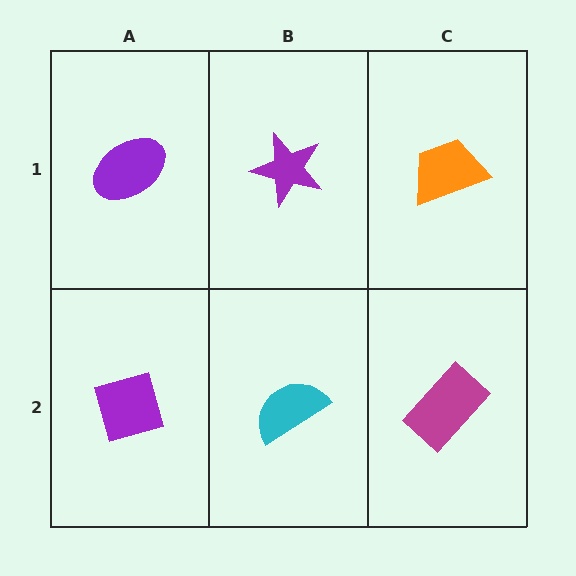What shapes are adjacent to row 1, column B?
A cyan semicircle (row 2, column B), a purple ellipse (row 1, column A), an orange trapezoid (row 1, column C).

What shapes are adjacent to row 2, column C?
An orange trapezoid (row 1, column C), a cyan semicircle (row 2, column B).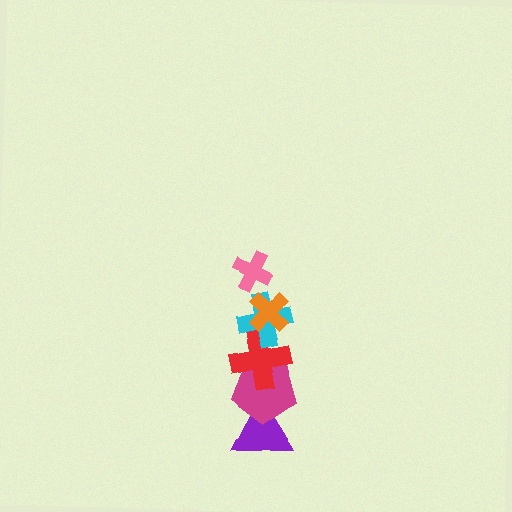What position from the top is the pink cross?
The pink cross is 1st from the top.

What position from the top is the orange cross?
The orange cross is 2nd from the top.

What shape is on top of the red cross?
The cyan cross is on top of the red cross.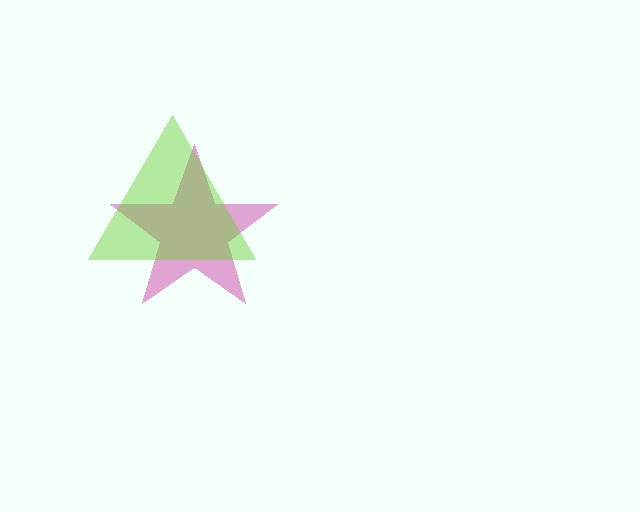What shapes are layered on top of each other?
The layered shapes are: a magenta star, a lime triangle.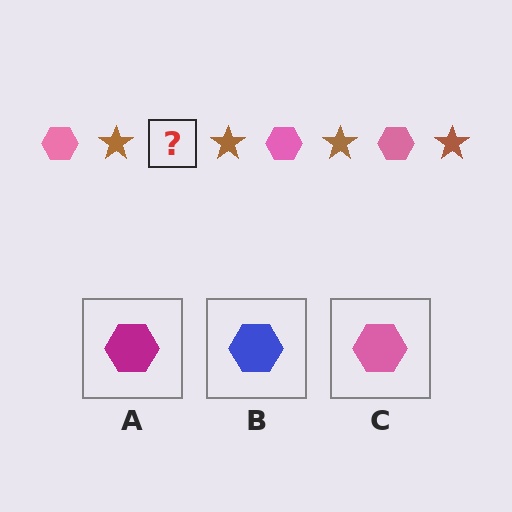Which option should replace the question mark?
Option C.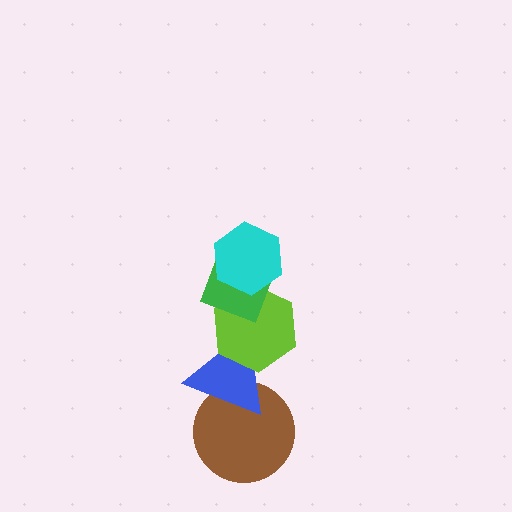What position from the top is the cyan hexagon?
The cyan hexagon is 1st from the top.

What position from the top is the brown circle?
The brown circle is 5th from the top.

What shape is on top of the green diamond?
The cyan hexagon is on top of the green diamond.